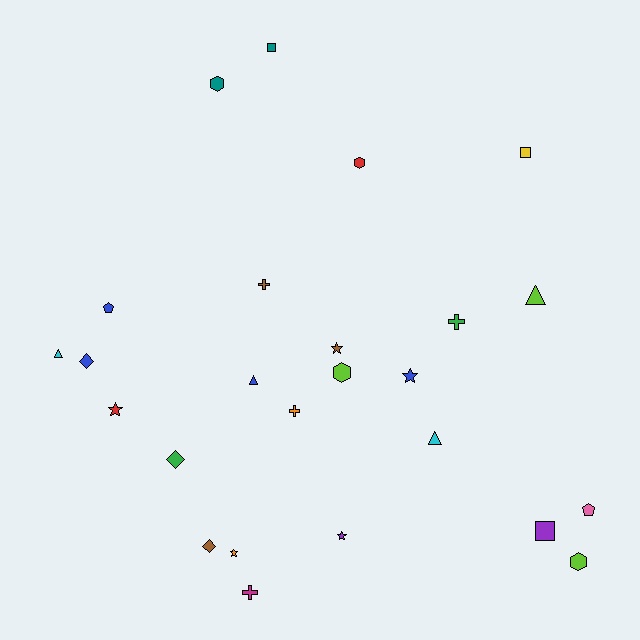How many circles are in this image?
There are no circles.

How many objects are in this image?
There are 25 objects.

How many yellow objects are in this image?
There is 1 yellow object.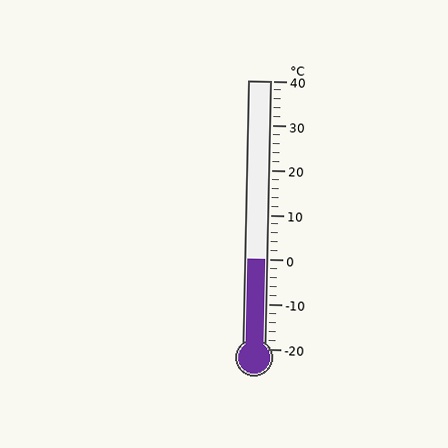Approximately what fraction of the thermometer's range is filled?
The thermometer is filled to approximately 35% of its range.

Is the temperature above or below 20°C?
The temperature is below 20°C.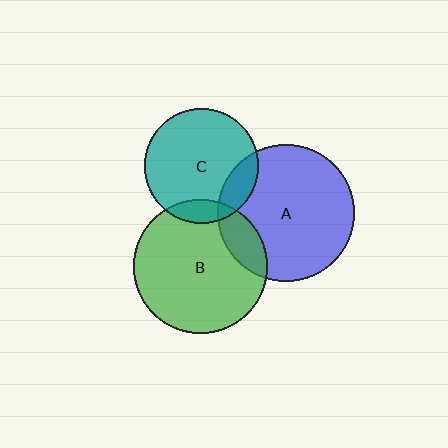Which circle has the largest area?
Circle A (blue).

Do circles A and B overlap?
Yes.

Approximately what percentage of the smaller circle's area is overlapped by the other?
Approximately 15%.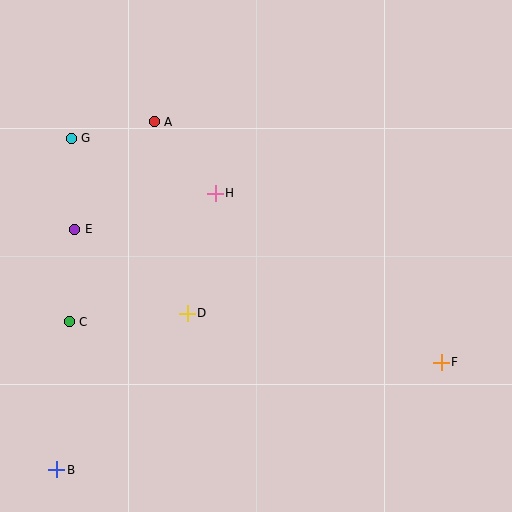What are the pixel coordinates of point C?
Point C is at (69, 322).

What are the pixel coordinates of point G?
Point G is at (71, 138).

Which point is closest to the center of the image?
Point H at (215, 193) is closest to the center.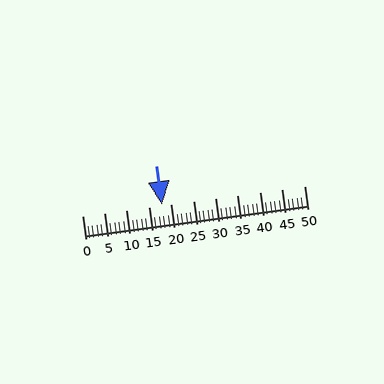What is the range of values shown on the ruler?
The ruler shows values from 0 to 50.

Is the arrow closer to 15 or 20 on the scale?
The arrow is closer to 20.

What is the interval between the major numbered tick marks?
The major tick marks are spaced 5 units apart.